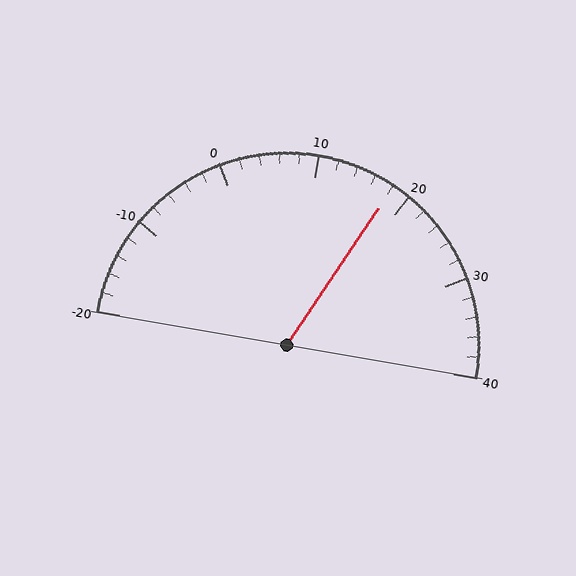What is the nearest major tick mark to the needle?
The nearest major tick mark is 20.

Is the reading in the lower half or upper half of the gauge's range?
The reading is in the upper half of the range (-20 to 40).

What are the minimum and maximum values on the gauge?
The gauge ranges from -20 to 40.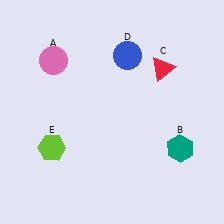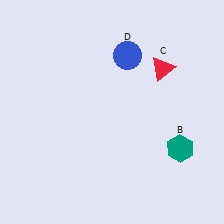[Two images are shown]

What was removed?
The lime hexagon (E), the pink circle (A) were removed in Image 2.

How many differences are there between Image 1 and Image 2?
There are 2 differences between the two images.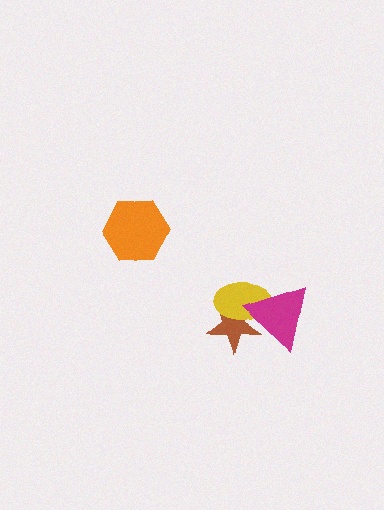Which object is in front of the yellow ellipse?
The magenta triangle is in front of the yellow ellipse.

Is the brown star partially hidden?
Yes, it is partially covered by another shape.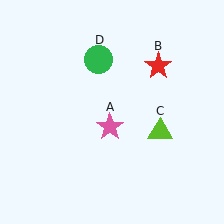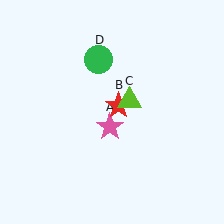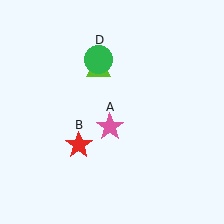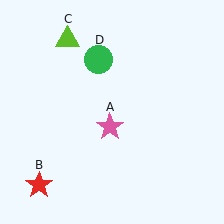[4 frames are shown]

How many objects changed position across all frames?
2 objects changed position: red star (object B), lime triangle (object C).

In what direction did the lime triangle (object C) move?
The lime triangle (object C) moved up and to the left.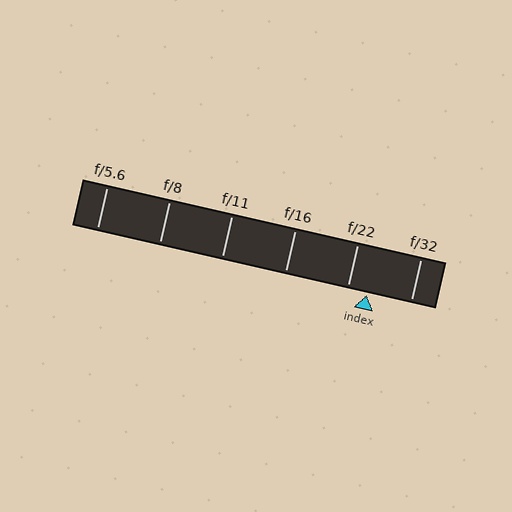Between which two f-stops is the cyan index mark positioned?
The index mark is between f/22 and f/32.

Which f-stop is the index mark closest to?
The index mark is closest to f/22.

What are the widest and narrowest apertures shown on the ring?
The widest aperture shown is f/5.6 and the narrowest is f/32.